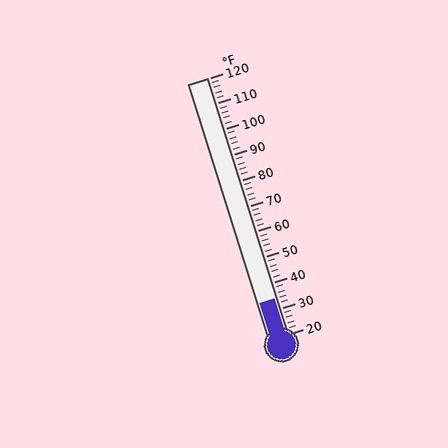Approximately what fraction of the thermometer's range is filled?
The thermometer is filled to approximately 15% of its range.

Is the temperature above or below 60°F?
The temperature is below 60°F.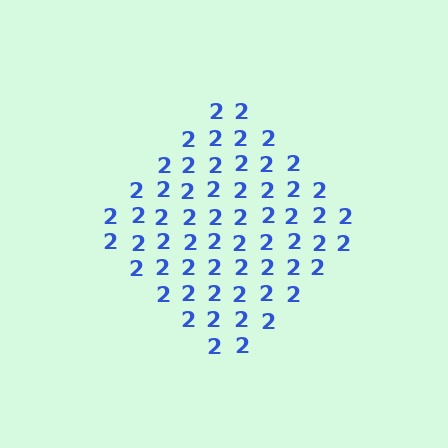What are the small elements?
The small elements are digit 2's.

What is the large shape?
The large shape is a diamond.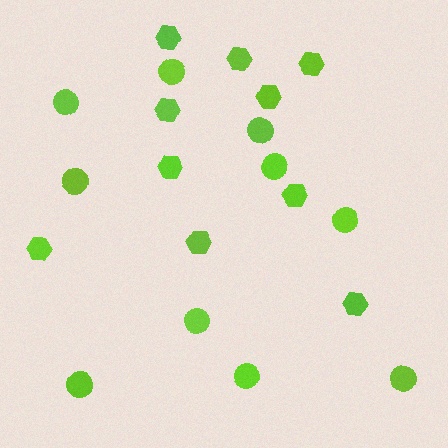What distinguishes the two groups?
There are 2 groups: one group of circles (10) and one group of hexagons (10).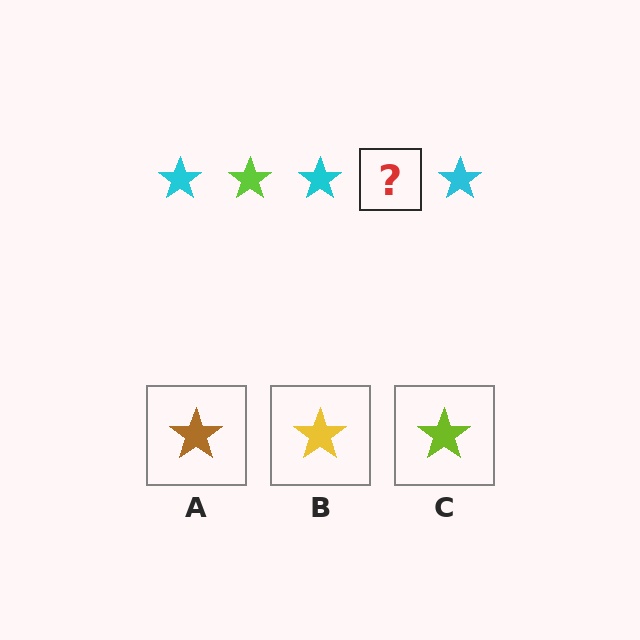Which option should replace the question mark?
Option C.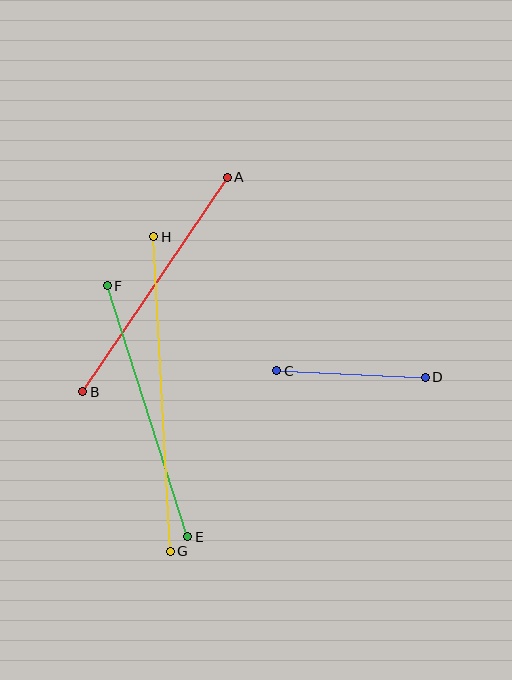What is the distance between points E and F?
The distance is approximately 264 pixels.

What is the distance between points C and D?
The distance is approximately 148 pixels.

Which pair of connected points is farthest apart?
Points G and H are farthest apart.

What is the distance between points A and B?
The distance is approximately 259 pixels.